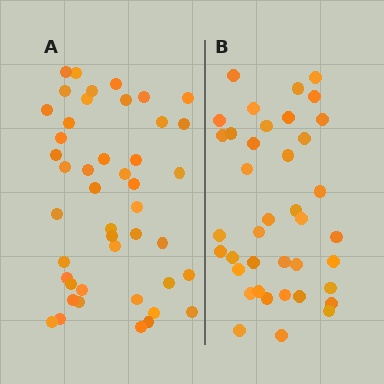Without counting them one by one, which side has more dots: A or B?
Region A (the left region) has more dots.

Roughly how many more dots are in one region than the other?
Region A has about 6 more dots than region B.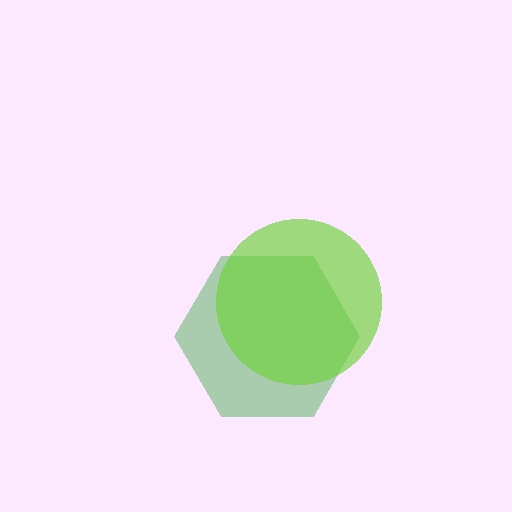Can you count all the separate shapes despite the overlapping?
Yes, there are 2 separate shapes.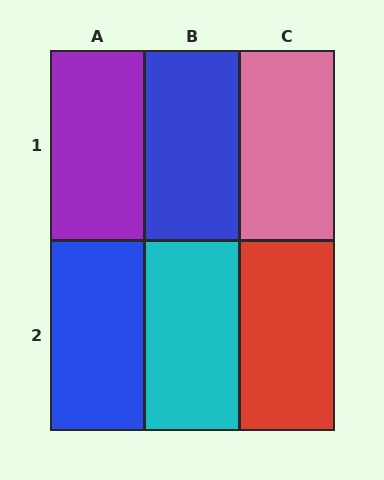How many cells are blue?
2 cells are blue.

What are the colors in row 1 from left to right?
Purple, blue, pink.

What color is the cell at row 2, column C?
Red.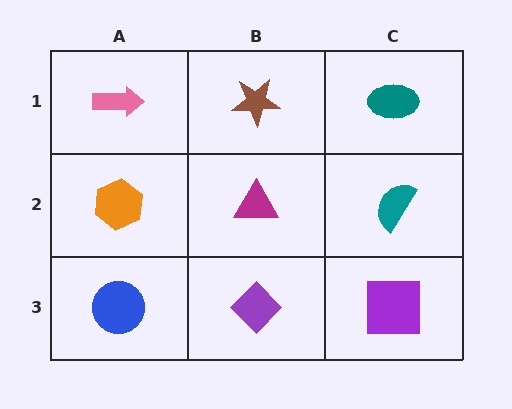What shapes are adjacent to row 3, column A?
An orange hexagon (row 2, column A), a purple diamond (row 3, column B).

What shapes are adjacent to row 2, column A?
A pink arrow (row 1, column A), a blue circle (row 3, column A), a magenta triangle (row 2, column B).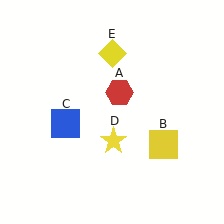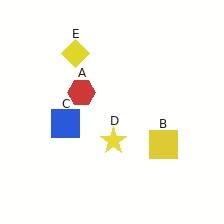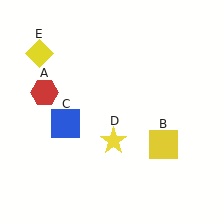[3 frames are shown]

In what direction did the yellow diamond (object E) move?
The yellow diamond (object E) moved left.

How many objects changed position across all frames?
2 objects changed position: red hexagon (object A), yellow diamond (object E).